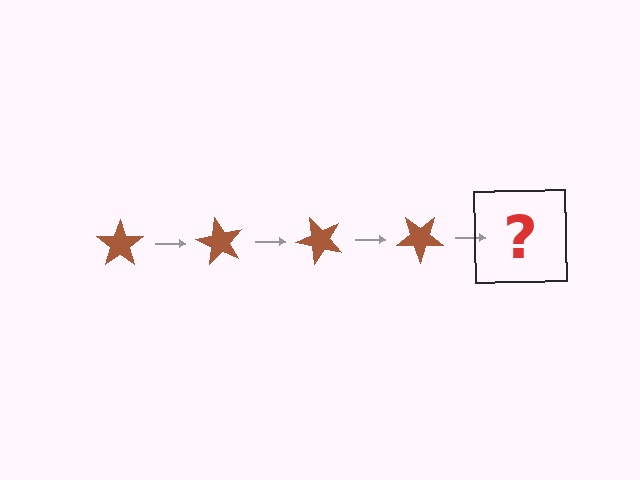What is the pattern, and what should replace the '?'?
The pattern is that the star rotates 60 degrees each step. The '?' should be a brown star rotated 240 degrees.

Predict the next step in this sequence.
The next step is a brown star rotated 240 degrees.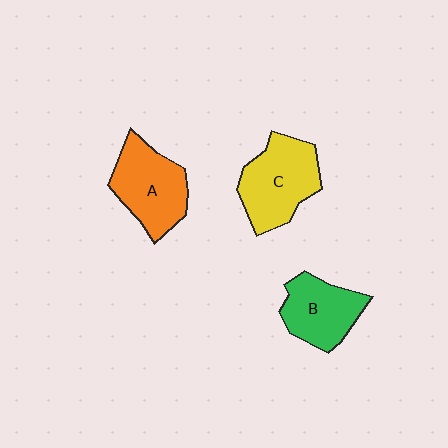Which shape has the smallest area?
Shape B (green).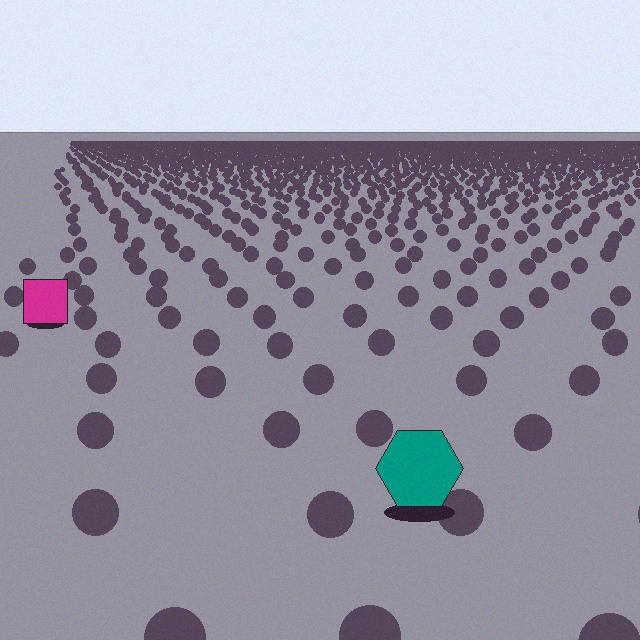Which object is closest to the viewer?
The teal hexagon is closest. The texture marks near it are larger and more spread out.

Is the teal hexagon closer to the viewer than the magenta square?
Yes. The teal hexagon is closer — you can tell from the texture gradient: the ground texture is coarser near it.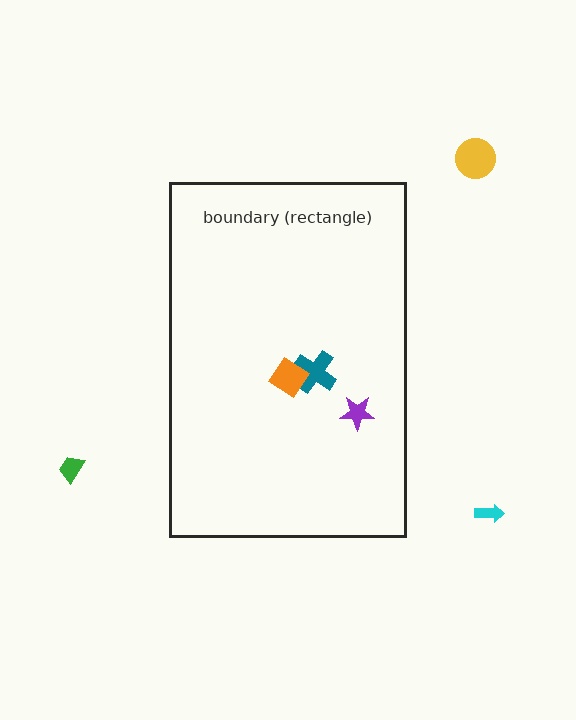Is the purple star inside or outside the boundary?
Inside.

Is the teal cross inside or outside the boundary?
Inside.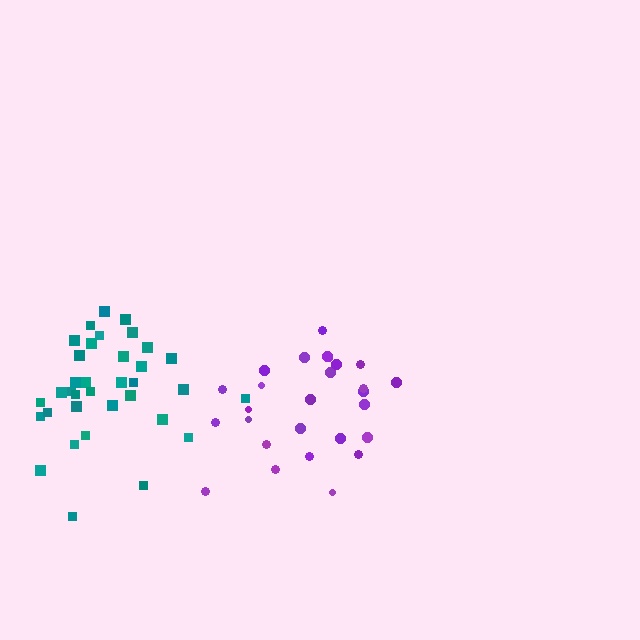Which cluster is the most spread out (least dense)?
Purple.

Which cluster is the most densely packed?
Teal.